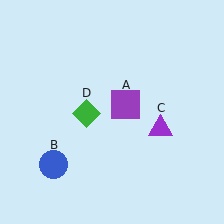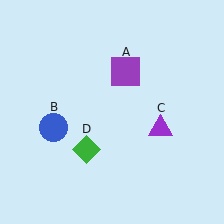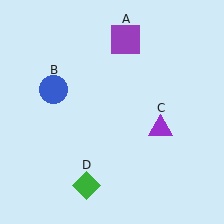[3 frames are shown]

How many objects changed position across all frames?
3 objects changed position: purple square (object A), blue circle (object B), green diamond (object D).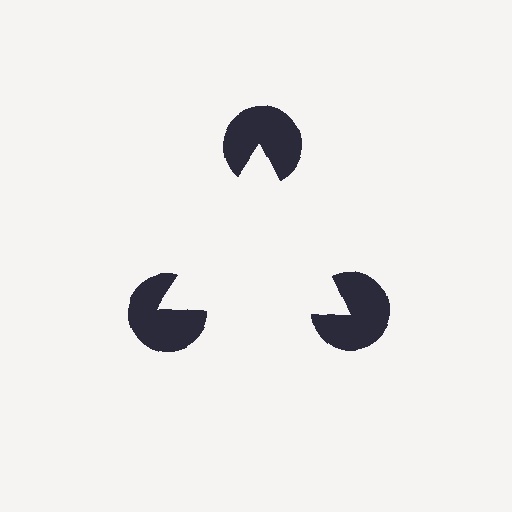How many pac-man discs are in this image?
There are 3 — one at each vertex of the illusory triangle.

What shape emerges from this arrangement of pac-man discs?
An illusory triangle — its edges are inferred from the aligned wedge cuts in the pac-man discs, not physically drawn.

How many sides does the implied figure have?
3 sides.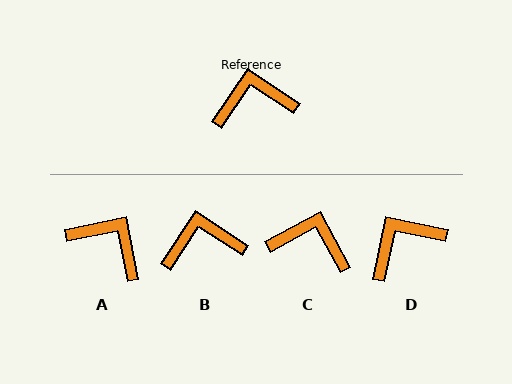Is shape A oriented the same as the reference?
No, it is off by about 45 degrees.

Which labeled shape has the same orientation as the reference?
B.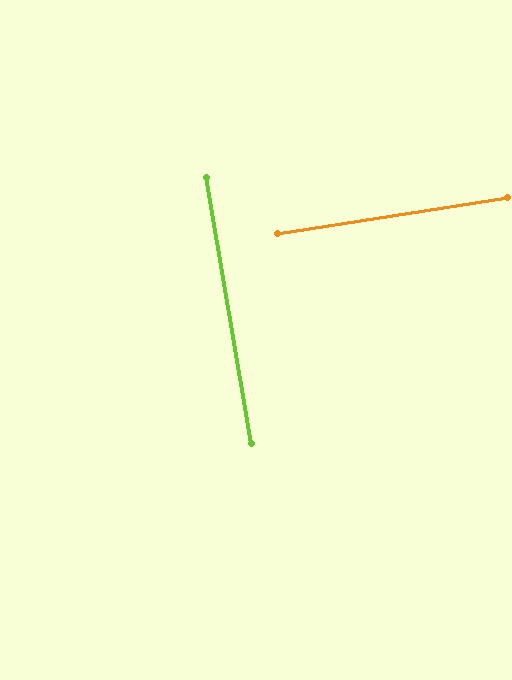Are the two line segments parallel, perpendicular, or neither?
Perpendicular — they meet at approximately 89°.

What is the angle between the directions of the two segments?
Approximately 89 degrees.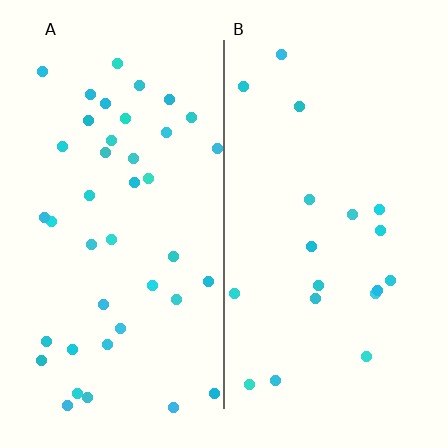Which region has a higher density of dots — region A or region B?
A (the left).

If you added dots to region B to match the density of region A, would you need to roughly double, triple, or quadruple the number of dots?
Approximately double.